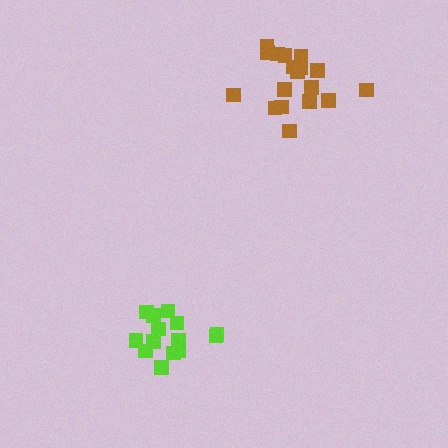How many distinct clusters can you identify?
There are 2 distinct clusters.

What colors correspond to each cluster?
The clusters are colored: brown, lime.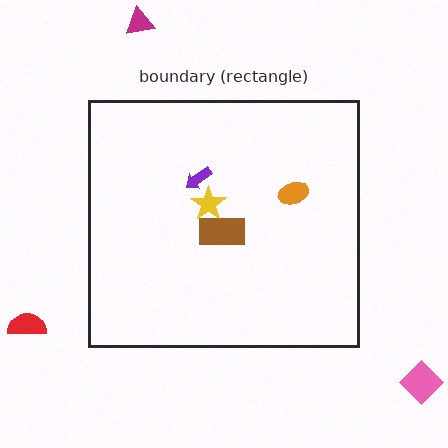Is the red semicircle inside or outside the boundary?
Outside.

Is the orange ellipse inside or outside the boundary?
Inside.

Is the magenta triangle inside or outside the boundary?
Outside.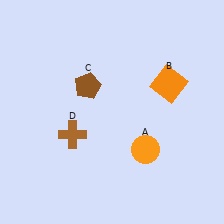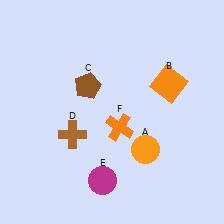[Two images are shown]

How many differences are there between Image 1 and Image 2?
There are 2 differences between the two images.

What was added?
A magenta circle (E), an orange cross (F) were added in Image 2.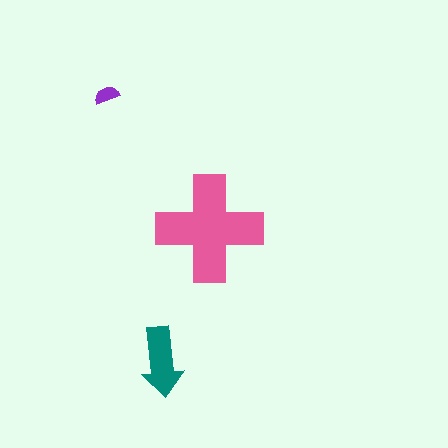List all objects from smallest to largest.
The purple semicircle, the teal arrow, the pink cross.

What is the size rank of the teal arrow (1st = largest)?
2nd.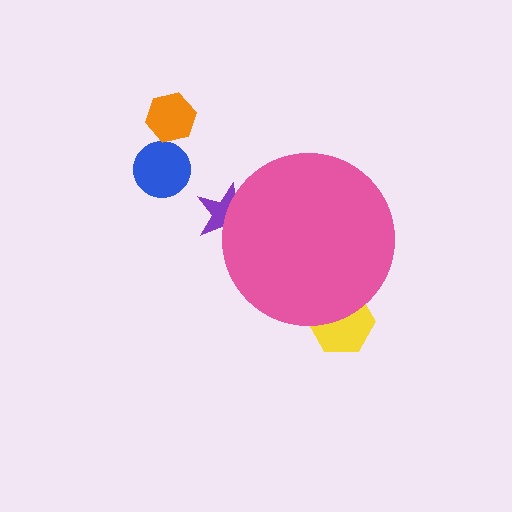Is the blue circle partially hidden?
No, the blue circle is fully visible.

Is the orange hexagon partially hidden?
No, the orange hexagon is fully visible.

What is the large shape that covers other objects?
A pink circle.